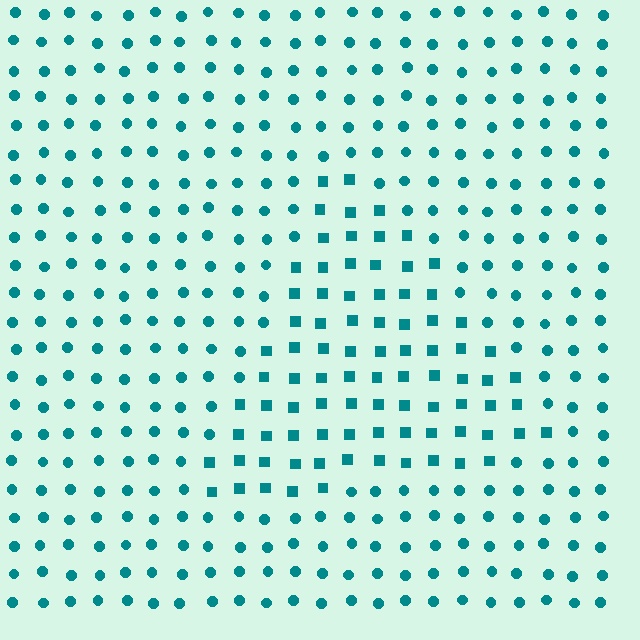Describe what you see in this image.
The image is filled with small teal elements arranged in a uniform grid. A triangle-shaped region contains squares, while the surrounding area contains circles. The boundary is defined purely by the change in element shape.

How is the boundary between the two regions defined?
The boundary is defined by a change in element shape: squares inside vs. circles outside. All elements share the same color and spacing.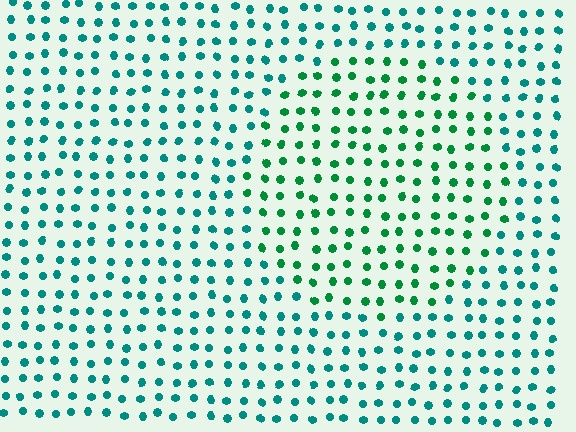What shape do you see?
I see a circle.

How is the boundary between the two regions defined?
The boundary is defined purely by a slight shift in hue (about 32 degrees). Spacing, size, and orientation are identical on both sides.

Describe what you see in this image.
The image is filled with small teal elements in a uniform arrangement. A circle-shaped region is visible where the elements are tinted to a slightly different hue, forming a subtle color boundary.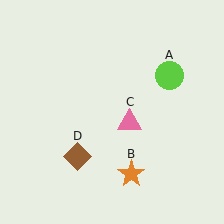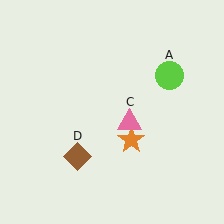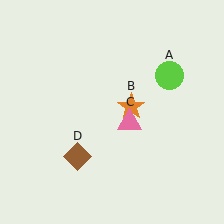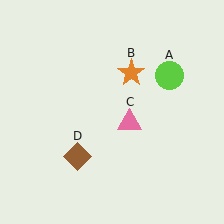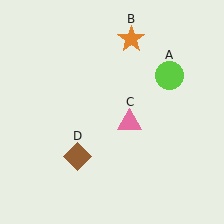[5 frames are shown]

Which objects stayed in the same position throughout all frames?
Lime circle (object A) and pink triangle (object C) and brown diamond (object D) remained stationary.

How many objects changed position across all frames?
1 object changed position: orange star (object B).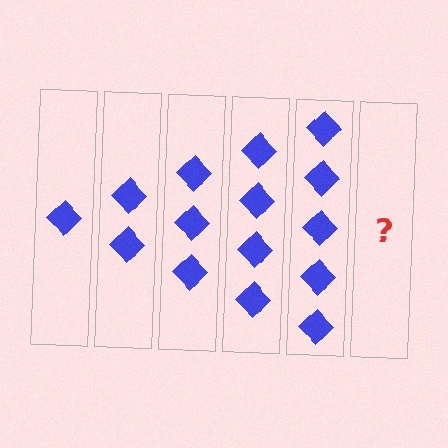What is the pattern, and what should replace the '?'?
The pattern is that each step adds one more diamond. The '?' should be 6 diamonds.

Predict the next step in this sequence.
The next step is 6 diamonds.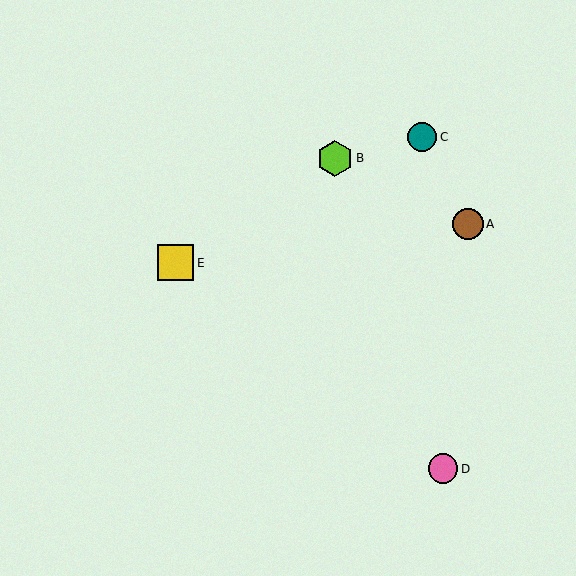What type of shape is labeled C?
Shape C is a teal circle.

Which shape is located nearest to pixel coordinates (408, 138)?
The teal circle (labeled C) at (422, 137) is nearest to that location.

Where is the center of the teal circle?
The center of the teal circle is at (422, 137).